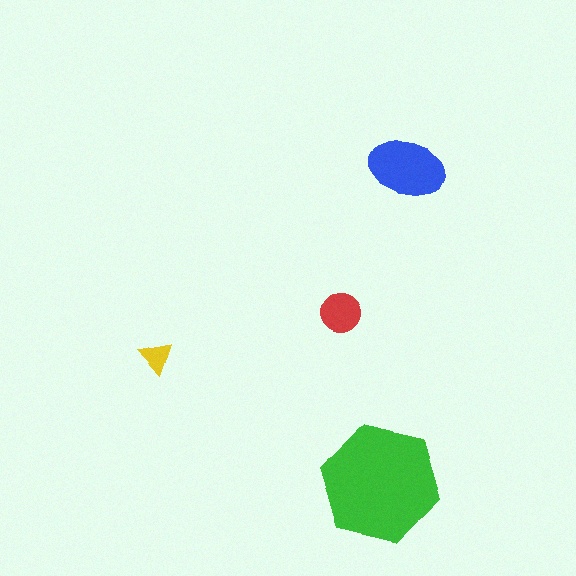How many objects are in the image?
There are 4 objects in the image.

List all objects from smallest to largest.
The yellow triangle, the red circle, the blue ellipse, the green hexagon.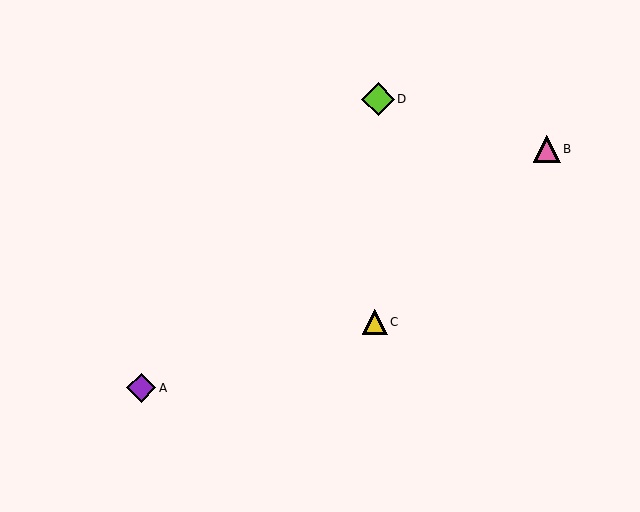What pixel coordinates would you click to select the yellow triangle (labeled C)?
Click at (375, 322) to select the yellow triangle C.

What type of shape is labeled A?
Shape A is a purple diamond.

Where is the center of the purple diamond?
The center of the purple diamond is at (141, 388).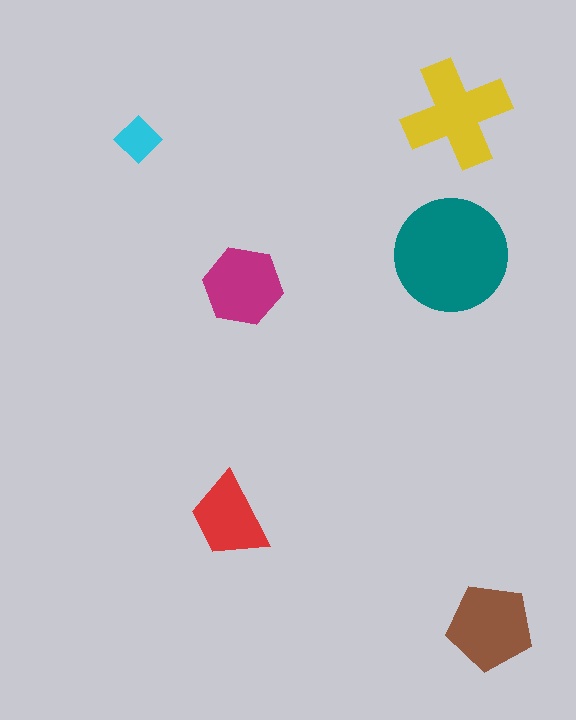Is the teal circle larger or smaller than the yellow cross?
Larger.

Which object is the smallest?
The cyan diamond.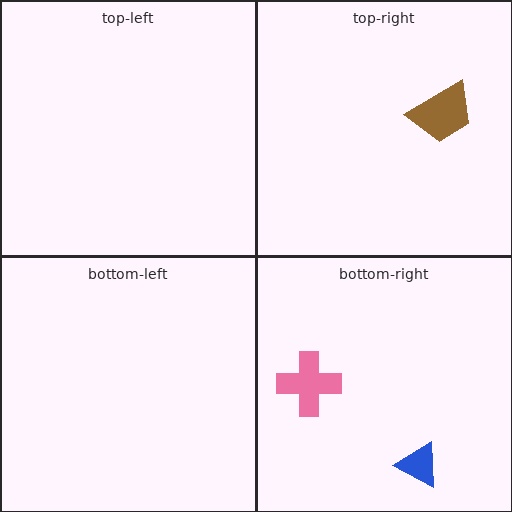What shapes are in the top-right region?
The brown trapezoid.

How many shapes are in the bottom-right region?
2.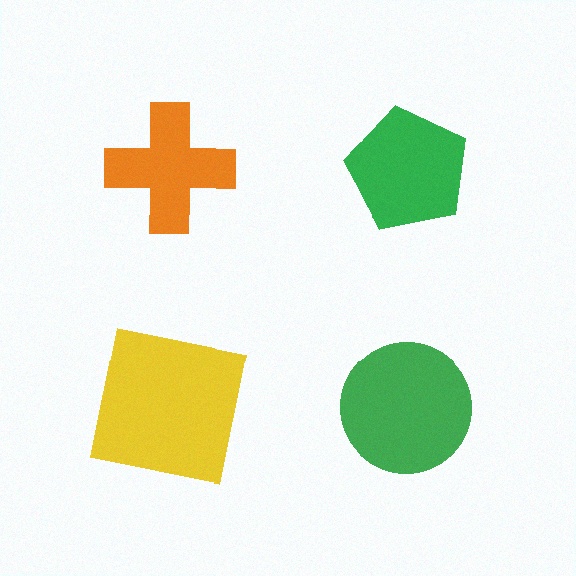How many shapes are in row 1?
2 shapes.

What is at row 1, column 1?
An orange cross.